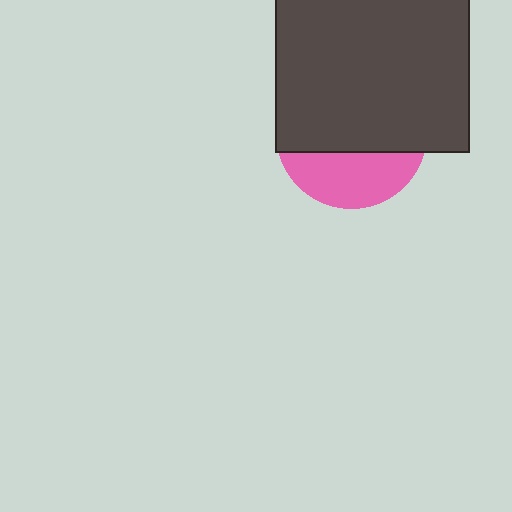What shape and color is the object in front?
The object in front is a dark gray square.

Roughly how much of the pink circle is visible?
A small part of it is visible (roughly 33%).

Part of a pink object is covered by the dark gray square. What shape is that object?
It is a circle.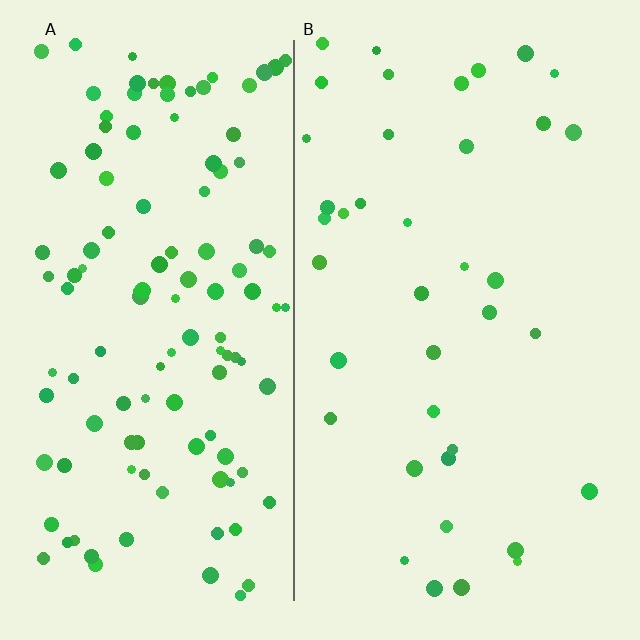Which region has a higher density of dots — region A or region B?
A (the left).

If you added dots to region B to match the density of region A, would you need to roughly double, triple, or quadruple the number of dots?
Approximately triple.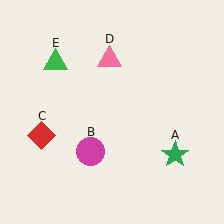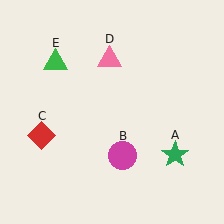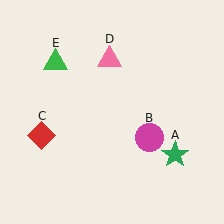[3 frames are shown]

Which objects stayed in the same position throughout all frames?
Green star (object A) and red diamond (object C) and pink triangle (object D) and green triangle (object E) remained stationary.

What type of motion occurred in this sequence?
The magenta circle (object B) rotated counterclockwise around the center of the scene.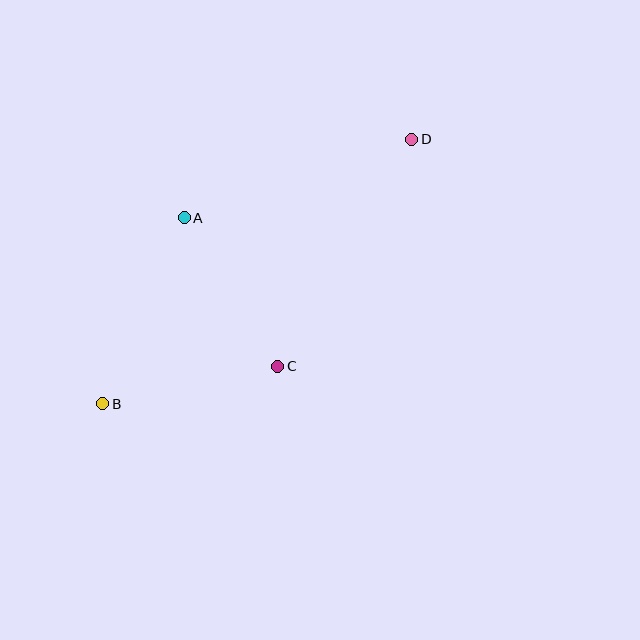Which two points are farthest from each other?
Points B and D are farthest from each other.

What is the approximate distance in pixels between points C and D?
The distance between C and D is approximately 263 pixels.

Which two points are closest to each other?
Points A and C are closest to each other.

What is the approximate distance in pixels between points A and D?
The distance between A and D is approximately 241 pixels.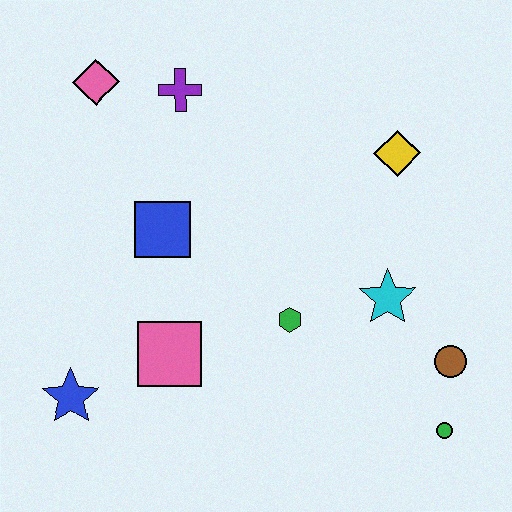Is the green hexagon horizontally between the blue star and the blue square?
No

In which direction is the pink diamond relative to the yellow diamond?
The pink diamond is to the left of the yellow diamond.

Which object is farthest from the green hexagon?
The pink diamond is farthest from the green hexagon.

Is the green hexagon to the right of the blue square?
Yes